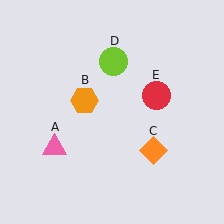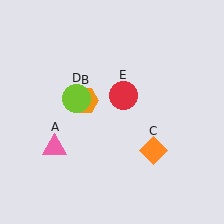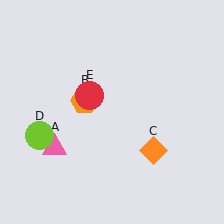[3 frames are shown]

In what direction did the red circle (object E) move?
The red circle (object E) moved left.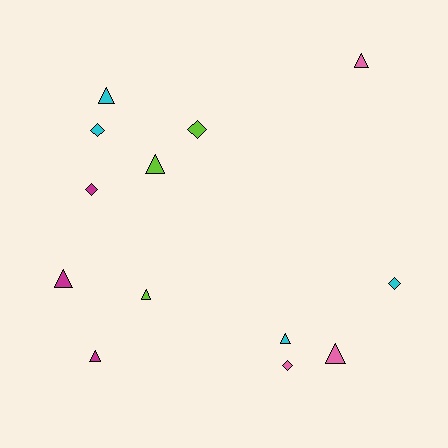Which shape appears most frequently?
Triangle, with 8 objects.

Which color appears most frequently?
Cyan, with 4 objects.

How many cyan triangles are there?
There are 2 cyan triangles.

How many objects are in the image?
There are 13 objects.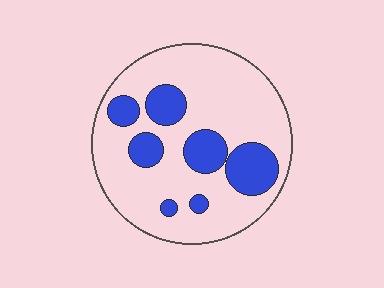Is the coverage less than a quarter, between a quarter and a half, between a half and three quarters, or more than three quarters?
Less than a quarter.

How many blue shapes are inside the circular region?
7.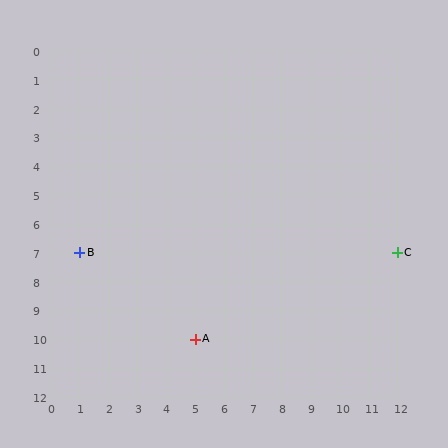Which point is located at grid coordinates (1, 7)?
Point B is at (1, 7).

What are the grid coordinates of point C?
Point C is at grid coordinates (12, 7).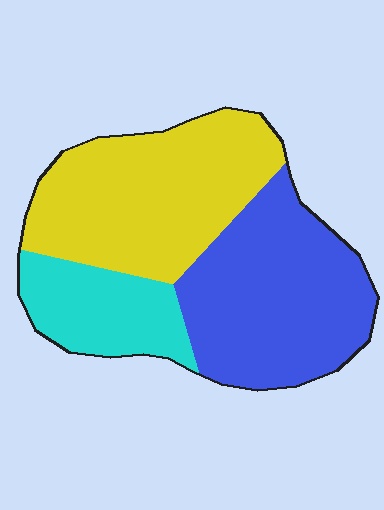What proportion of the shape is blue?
Blue takes up between a third and a half of the shape.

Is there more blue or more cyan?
Blue.